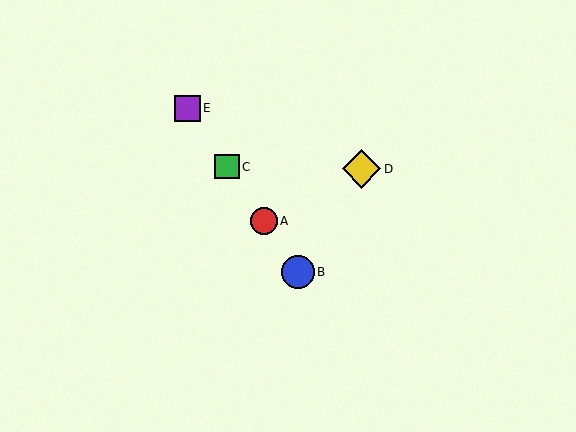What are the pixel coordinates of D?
Object D is at (362, 169).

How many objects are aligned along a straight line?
4 objects (A, B, C, E) are aligned along a straight line.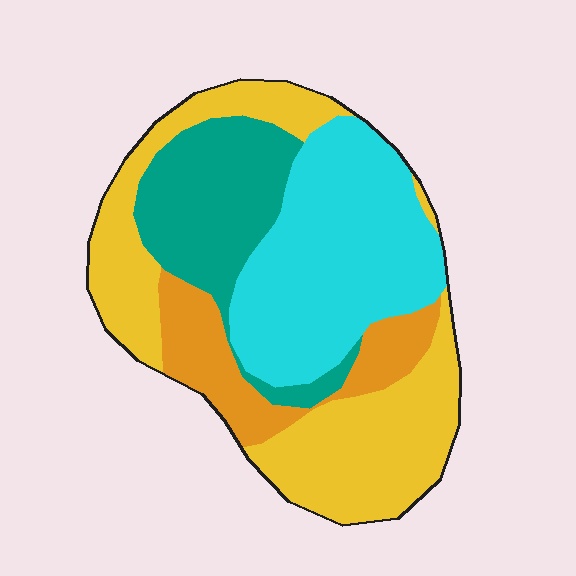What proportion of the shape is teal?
Teal takes up less than a quarter of the shape.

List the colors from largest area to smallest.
From largest to smallest: yellow, cyan, teal, orange.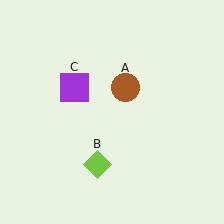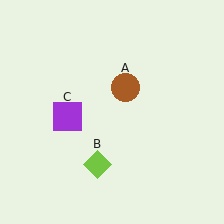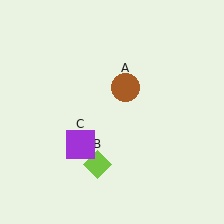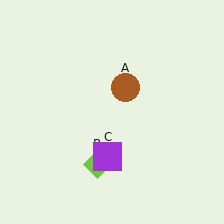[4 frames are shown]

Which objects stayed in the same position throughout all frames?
Brown circle (object A) and lime diamond (object B) remained stationary.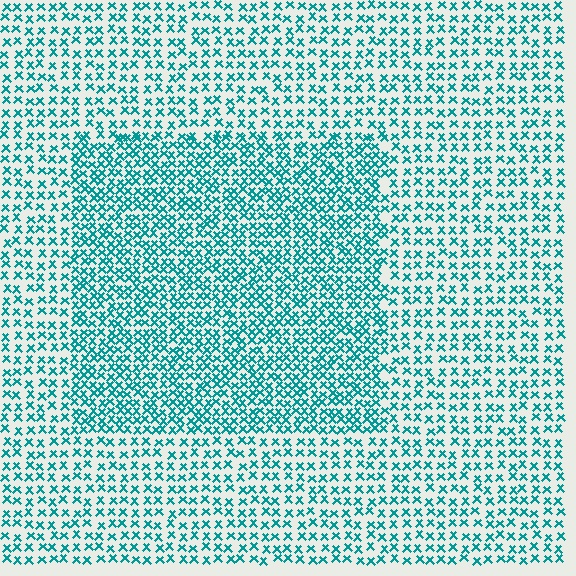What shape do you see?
I see a rectangle.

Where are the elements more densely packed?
The elements are more densely packed inside the rectangle boundary.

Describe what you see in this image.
The image contains small teal elements arranged at two different densities. A rectangle-shaped region is visible where the elements are more densely packed than the surrounding area.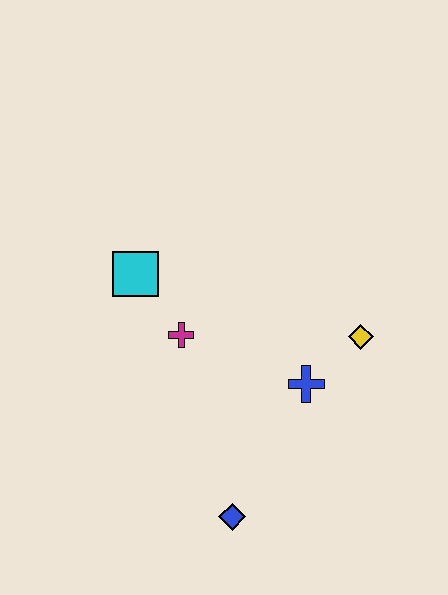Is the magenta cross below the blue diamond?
No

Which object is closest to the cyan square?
The magenta cross is closest to the cyan square.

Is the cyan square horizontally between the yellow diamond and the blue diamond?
No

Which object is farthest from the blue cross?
The cyan square is farthest from the blue cross.